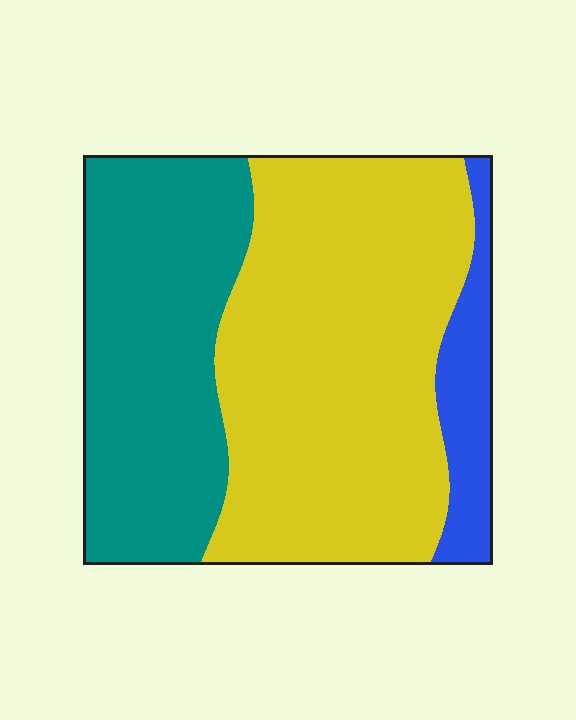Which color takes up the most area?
Yellow, at roughly 55%.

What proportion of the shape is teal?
Teal covers about 35% of the shape.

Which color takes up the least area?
Blue, at roughly 10%.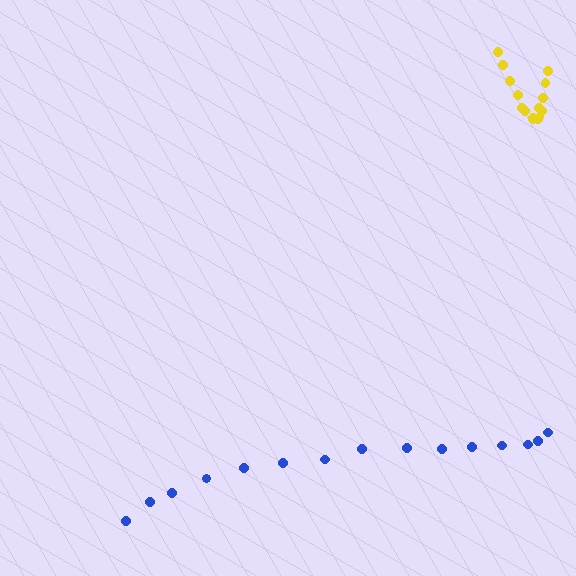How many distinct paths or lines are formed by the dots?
There are 2 distinct paths.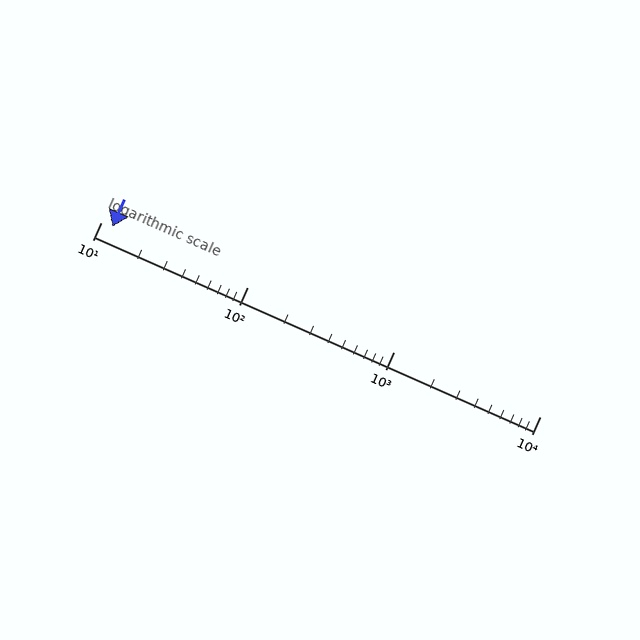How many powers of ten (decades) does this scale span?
The scale spans 3 decades, from 10 to 10000.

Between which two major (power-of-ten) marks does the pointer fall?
The pointer is between 10 and 100.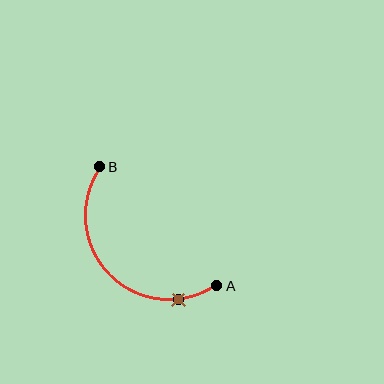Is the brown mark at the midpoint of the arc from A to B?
No. The brown mark lies on the arc but is closer to endpoint A. The arc midpoint would be at the point on the curve equidistant along the arc from both A and B.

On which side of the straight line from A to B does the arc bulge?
The arc bulges below and to the left of the straight line connecting A and B.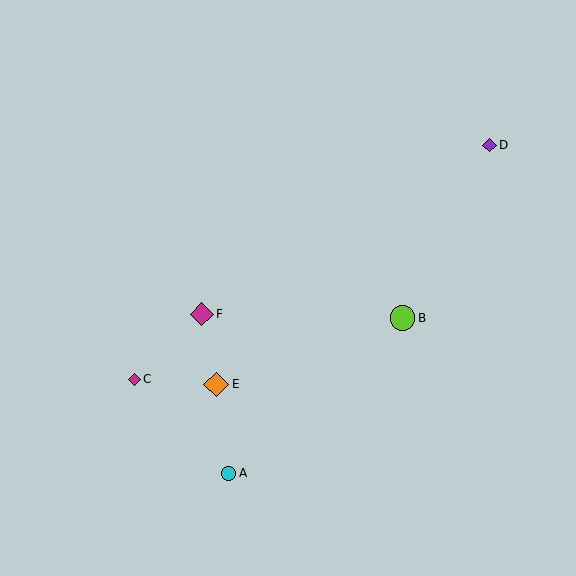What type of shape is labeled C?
Shape C is a magenta diamond.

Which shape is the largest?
The orange diamond (labeled E) is the largest.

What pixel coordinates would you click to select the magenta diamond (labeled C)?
Click at (134, 379) to select the magenta diamond C.